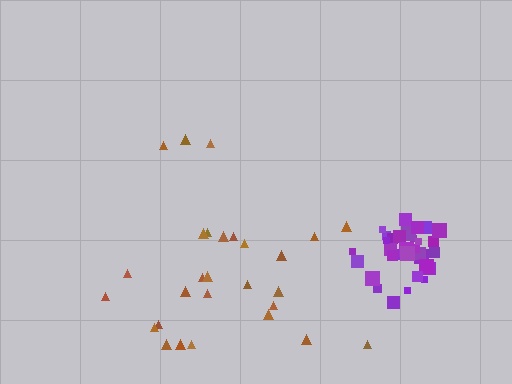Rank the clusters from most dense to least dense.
purple, brown.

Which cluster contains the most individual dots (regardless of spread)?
Purple (32).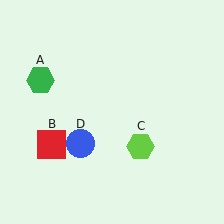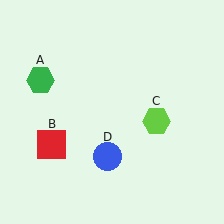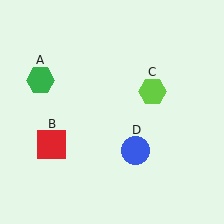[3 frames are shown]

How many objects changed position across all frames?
2 objects changed position: lime hexagon (object C), blue circle (object D).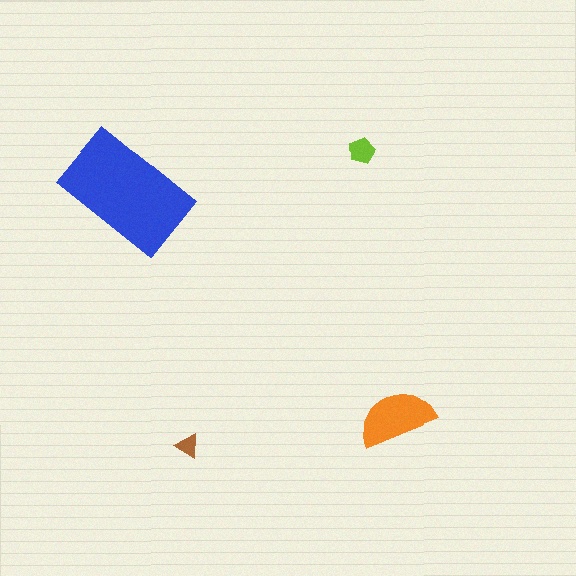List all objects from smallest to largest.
The brown triangle, the lime pentagon, the orange semicircle, the blue rectangle.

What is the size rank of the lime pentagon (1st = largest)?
3rd.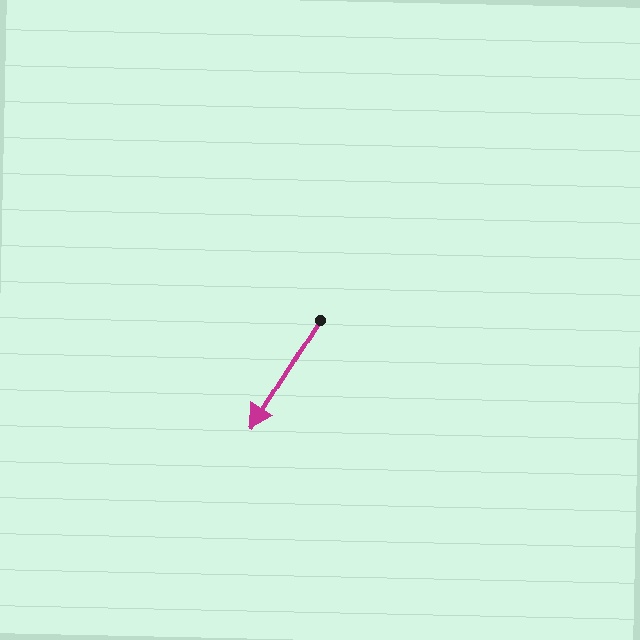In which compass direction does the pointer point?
Southwest.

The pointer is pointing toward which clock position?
Roughly 7 o'clock.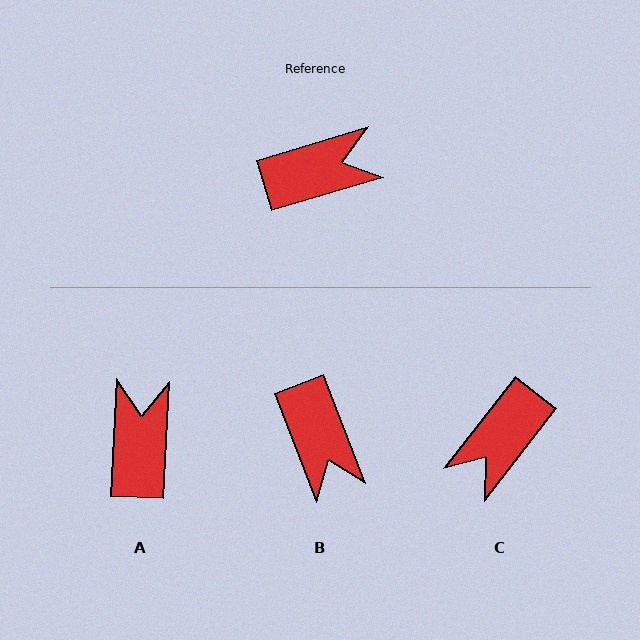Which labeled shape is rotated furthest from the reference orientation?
C, about 144 degrees away.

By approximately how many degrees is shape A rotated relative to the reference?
Approximately 71 degrees counter-clockwise.